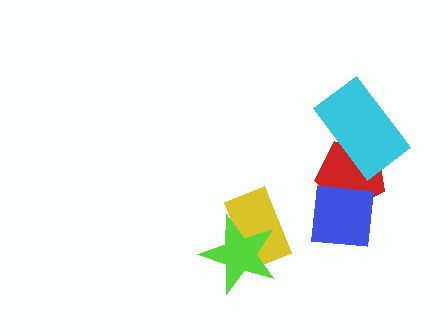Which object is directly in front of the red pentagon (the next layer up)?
The cyan rectangle is directly in front of the red pentagon.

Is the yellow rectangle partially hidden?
Yes, it is partially covered by another shape.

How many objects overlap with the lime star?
1 object overlaps with the lime star.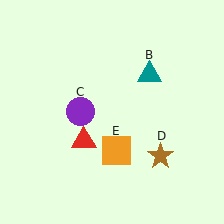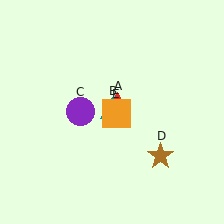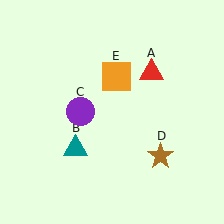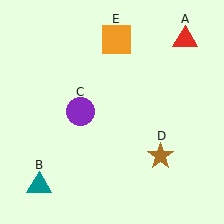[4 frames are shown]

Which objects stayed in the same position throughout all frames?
Purple circle (object C) and brown star (object D) remained stationary.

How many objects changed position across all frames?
3 objects changed position: red triangle (object A), teal triangle (object B), orange square (object E).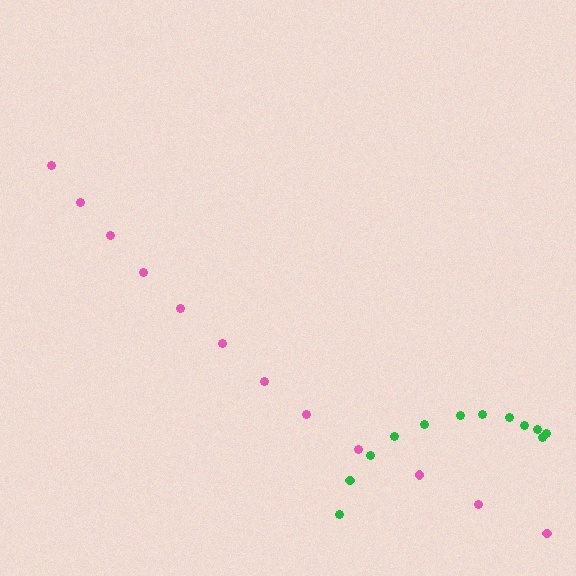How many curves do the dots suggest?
There are 2 distinct paths.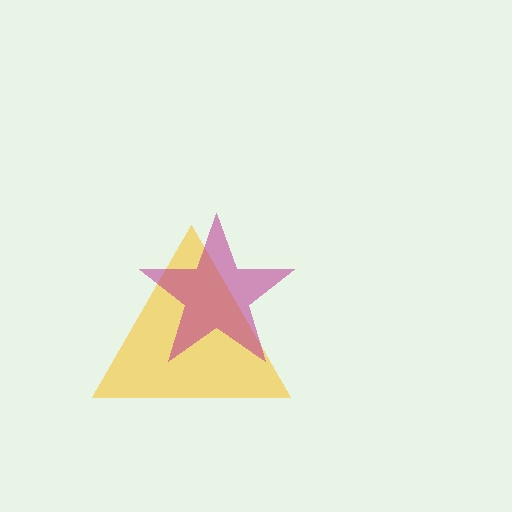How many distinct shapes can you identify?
There are 2 distinct shapes: a yellow triangle, a magenta star.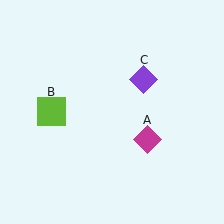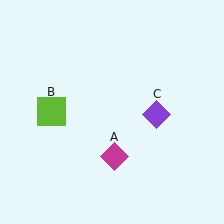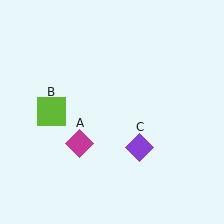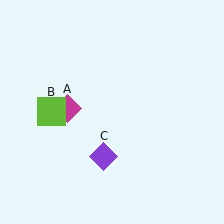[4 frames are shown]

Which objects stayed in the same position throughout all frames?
Lime square (object B) remained stationary.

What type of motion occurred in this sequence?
The magenta diamond (object A), purple diamond (object C) rotated clockwise around the center of the scene.